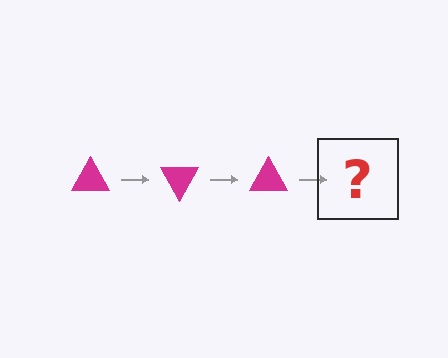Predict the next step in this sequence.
The next step is a magenta triangle rotated 180 degrees.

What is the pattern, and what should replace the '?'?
The pattern is that the triangle rotates 60 degrees each step. The '?' should be a magenta triangle rotated 180 degrees.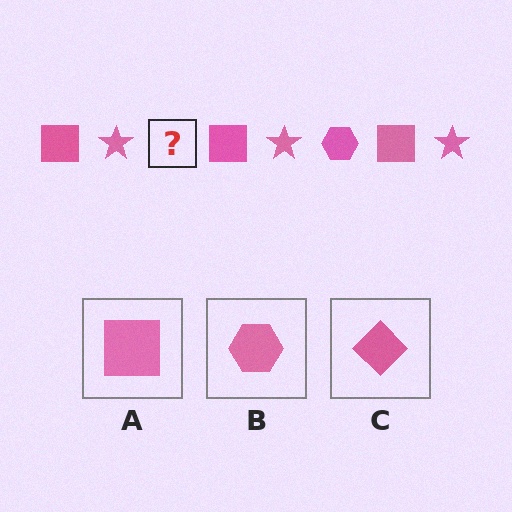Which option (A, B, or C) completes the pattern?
B.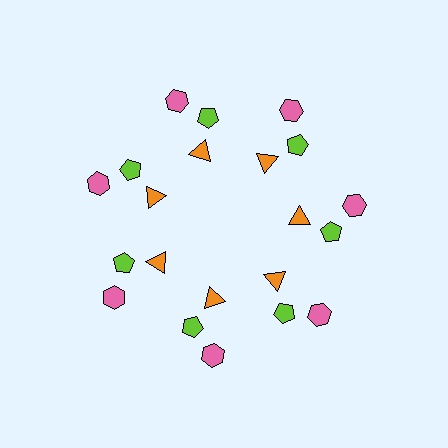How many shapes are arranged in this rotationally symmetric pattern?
There are 21 shapes, arranged in 7 groups of 3.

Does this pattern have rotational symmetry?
Yes, this pattern has 7-fold rotational symmetry. It looks the same after rotating 51 degrees around the center.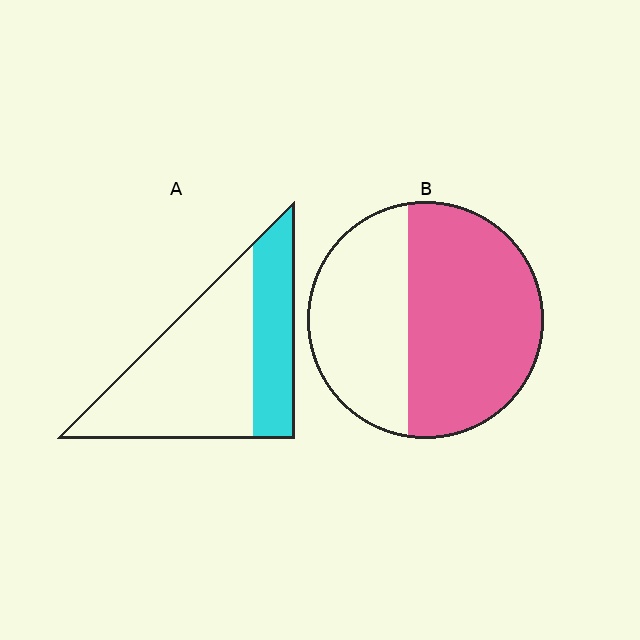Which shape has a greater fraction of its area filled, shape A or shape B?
Shape B.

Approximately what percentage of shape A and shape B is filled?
A is approximately 30% and B is approximately 60%.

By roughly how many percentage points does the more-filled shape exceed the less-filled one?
By roughly 25 percentage points (B over A).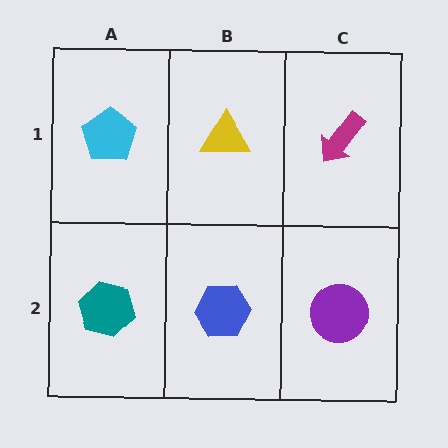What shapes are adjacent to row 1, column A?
A teal hexagon (row 2, column A), a yellow triangle (row 1, column B).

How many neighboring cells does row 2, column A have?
2.